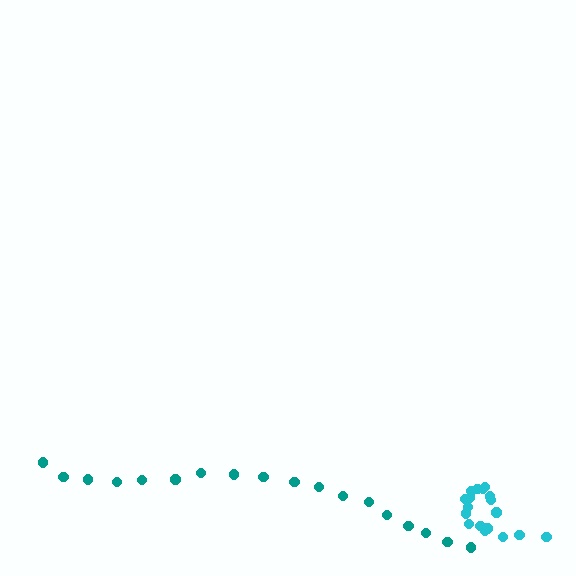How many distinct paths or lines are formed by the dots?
There are 2 distinct paths.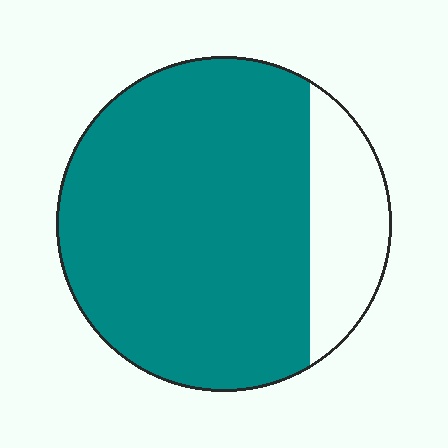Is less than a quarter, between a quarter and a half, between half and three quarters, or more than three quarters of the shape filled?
More than three quarters.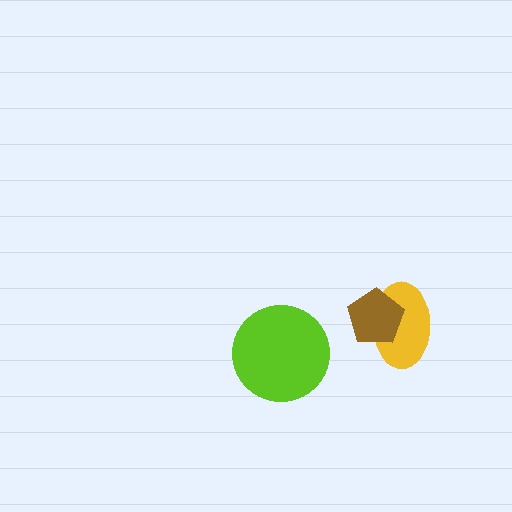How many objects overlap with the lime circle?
0 objects overlap with the lime circle.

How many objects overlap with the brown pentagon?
1 object overlaps with the brown pentagon.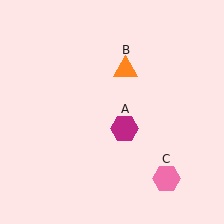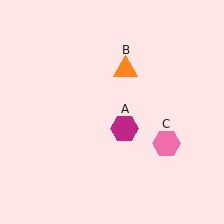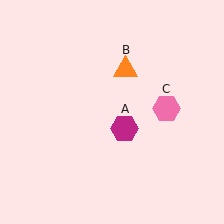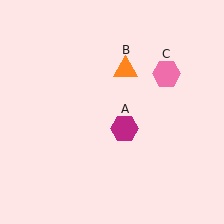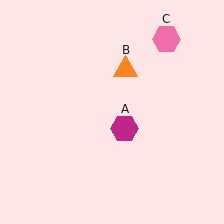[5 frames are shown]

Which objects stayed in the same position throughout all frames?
Magenta hexagon (object A) and orange triangle (object B) remained stationary.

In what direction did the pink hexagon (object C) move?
The pink hexagon (object C) moved up.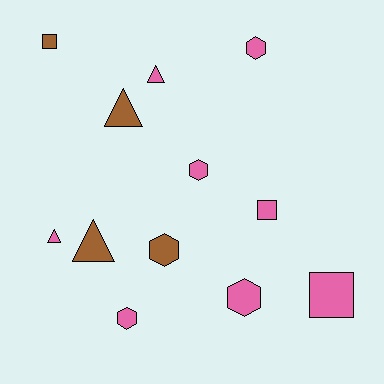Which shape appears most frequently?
Hexagon, with 5 objects.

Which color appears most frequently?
Pink, with 8 objects.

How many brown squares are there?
There is 1 brown square.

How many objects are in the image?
There are 12 objects.